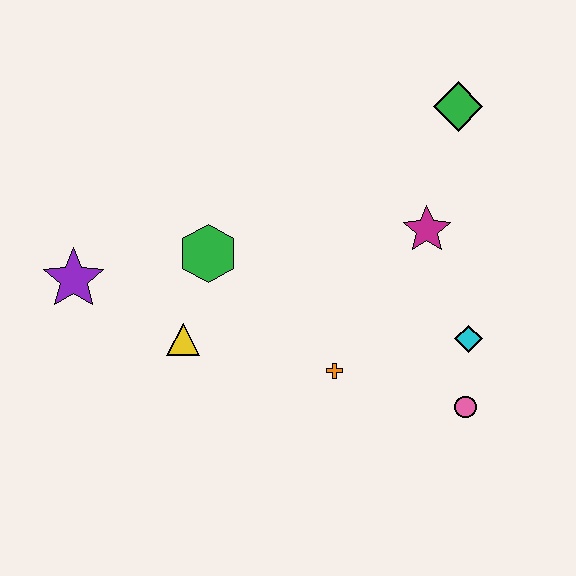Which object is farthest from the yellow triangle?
The green diamond is farthest from the yellow triangle.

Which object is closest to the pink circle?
The cyan diamond is closest to the pink circle.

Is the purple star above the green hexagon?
No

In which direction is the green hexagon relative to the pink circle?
The green hexagon is to the left of the pink circle.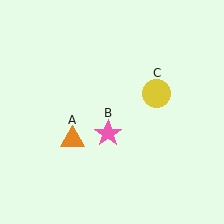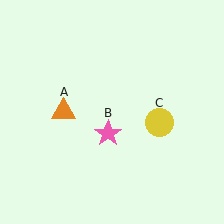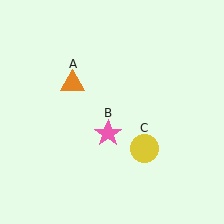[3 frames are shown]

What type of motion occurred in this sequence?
The orange triangle (object A), yellow circle (object C) rotated clockwise around the center of the scene.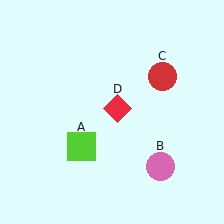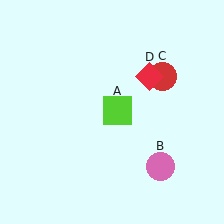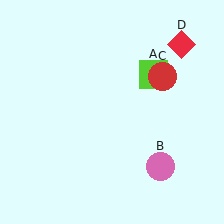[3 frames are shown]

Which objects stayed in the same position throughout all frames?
Pink circle (object B) and red circle (object C) remained stationary.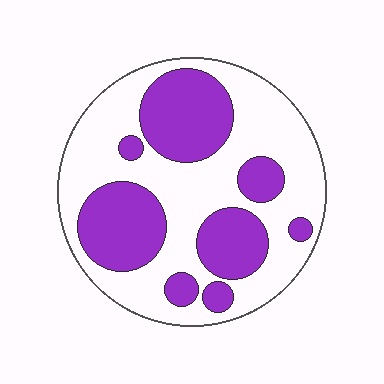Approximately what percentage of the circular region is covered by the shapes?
Approximately 40%.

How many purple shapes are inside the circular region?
8.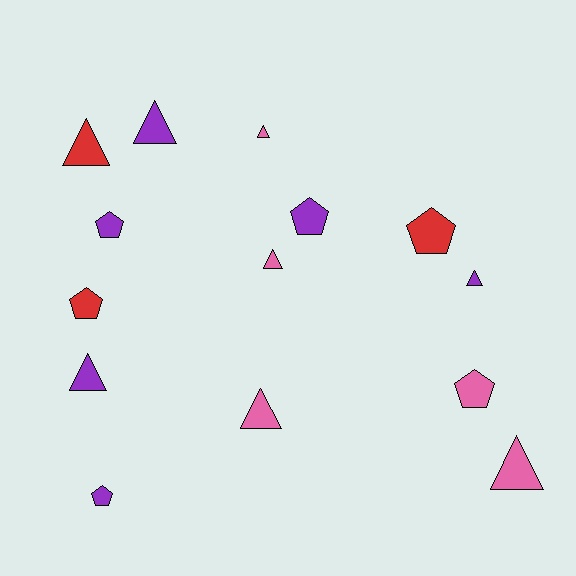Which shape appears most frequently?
Triangle, with 8 objects.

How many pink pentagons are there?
There is 1 pink pentagon.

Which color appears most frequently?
Purple, with 6 objects.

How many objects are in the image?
There are 14 objects.